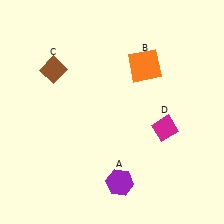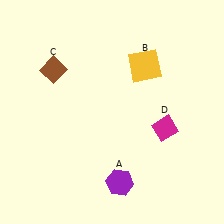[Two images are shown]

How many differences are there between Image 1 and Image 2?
There is 1 difference between the two images.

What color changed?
The square (B) changed from orange in Image 1 to yellow in Image 2.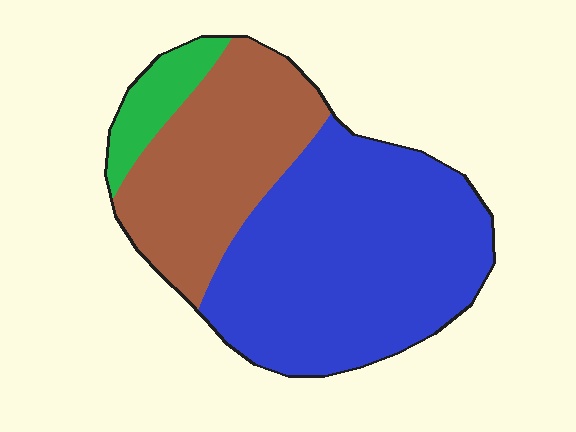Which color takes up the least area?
Green, at roughly 10%.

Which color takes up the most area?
Blue, at roughly 60%.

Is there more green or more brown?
Brown.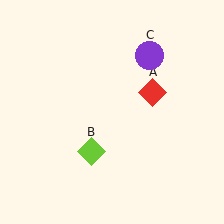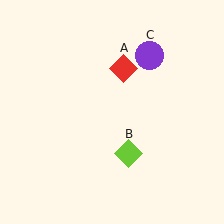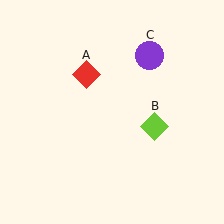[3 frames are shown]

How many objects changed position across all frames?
2 objects changed position: red diamond (object A), lime diamond (object B).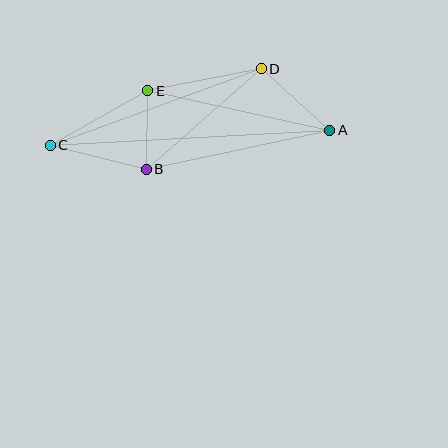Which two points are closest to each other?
Points B and E are closest to each other.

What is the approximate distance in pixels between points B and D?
The distance between B and D is approximately 153 pixels.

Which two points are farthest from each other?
Points A and C are farthest from each other.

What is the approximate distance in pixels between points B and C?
The distance between B and C is approximately 99 pixels.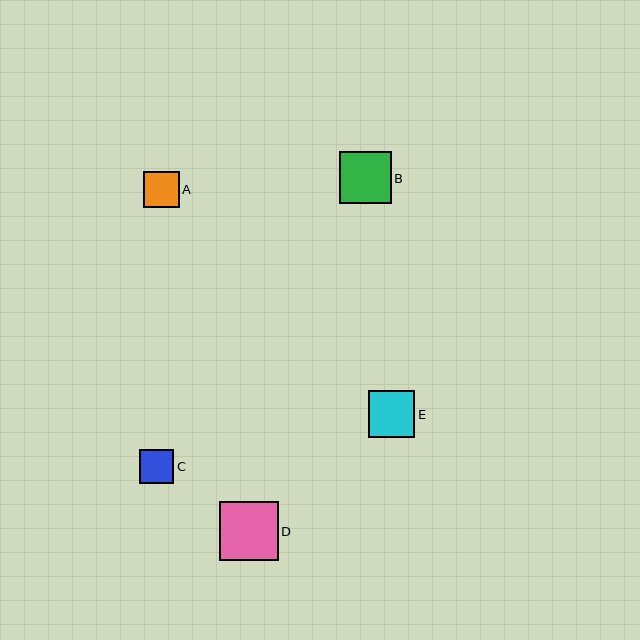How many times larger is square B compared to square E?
Square B is approximately 1.1 times the size of square E.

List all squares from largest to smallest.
From largest to smallest: D, B, E, A, C.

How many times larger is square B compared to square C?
Square B is approximately 1.5 times the size of square C.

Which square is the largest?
Square D is the largest with a size of approximately 59 pixels.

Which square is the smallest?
Square C is the smallest with a size of approximately 34 pixels.